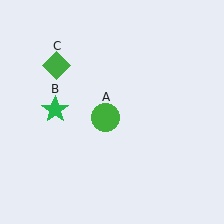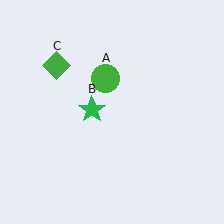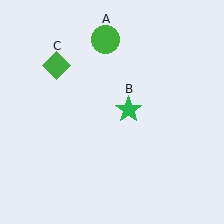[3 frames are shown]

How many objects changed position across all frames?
2 objects changed position: green circle (object A), green star (object B).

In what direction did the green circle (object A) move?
The green circle (object A) moved up.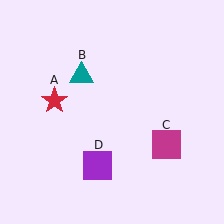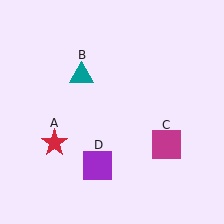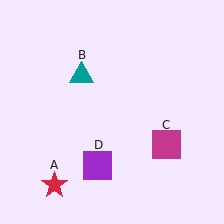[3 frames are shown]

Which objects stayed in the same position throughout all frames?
Teal triangle (object B) and magenta square (object C) and purple square (object D) remained stationary.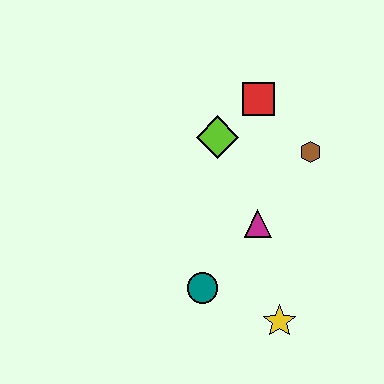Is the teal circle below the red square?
Yes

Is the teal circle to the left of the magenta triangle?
Yes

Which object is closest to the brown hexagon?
The red square is closest to the brown hexagon.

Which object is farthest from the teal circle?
The red square is farthest from the teal circle.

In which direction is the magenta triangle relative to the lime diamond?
The magenta triangle is below the lime diamond.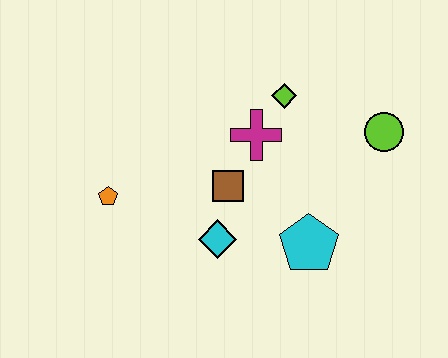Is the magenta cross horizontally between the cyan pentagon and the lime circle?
No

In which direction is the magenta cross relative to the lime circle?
The magenta cross is to the left of the lime circle.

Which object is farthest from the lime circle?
The orange pentagon is farthest from the lime circle.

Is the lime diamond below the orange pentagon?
No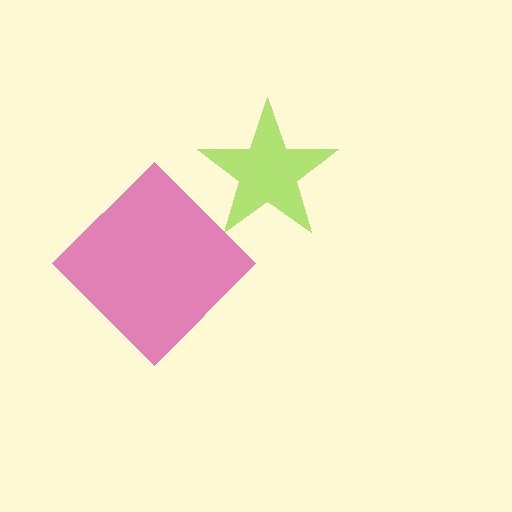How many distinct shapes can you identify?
There are 2 distinct shapes: a lime star, a magenta diamond.